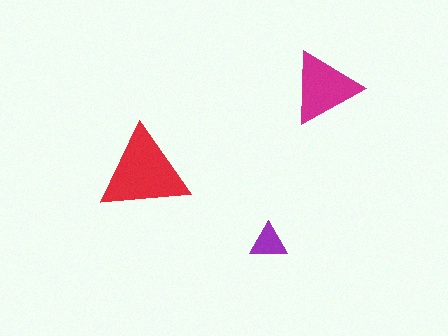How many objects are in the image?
There are 3 objects in the image.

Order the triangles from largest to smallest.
the red one, the magenta one, the purple one.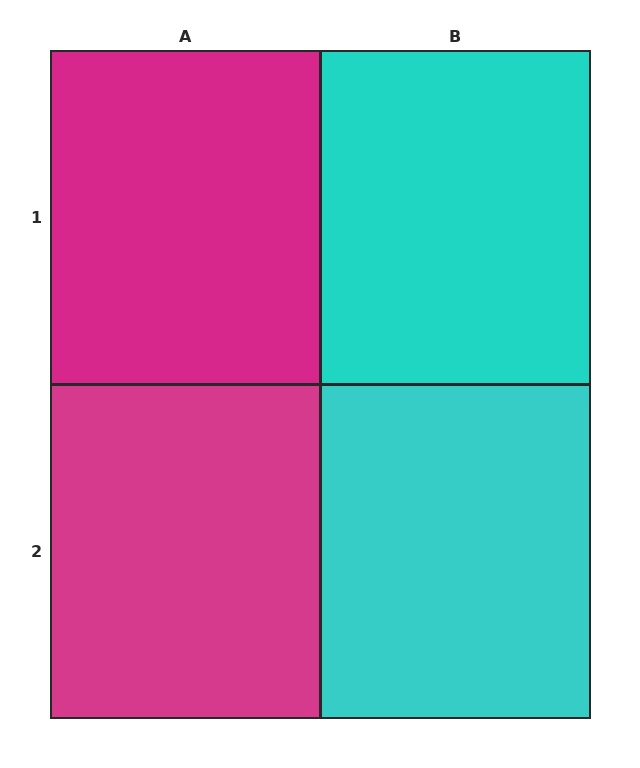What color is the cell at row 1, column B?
Cyan.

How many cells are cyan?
2 cells are cyan.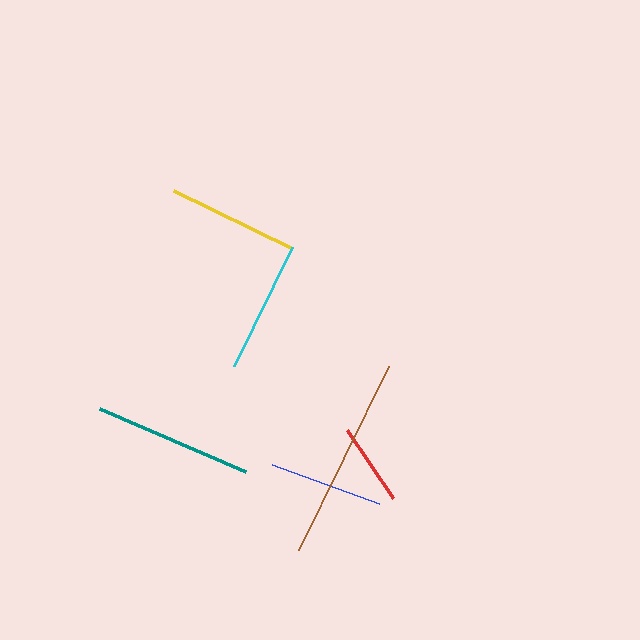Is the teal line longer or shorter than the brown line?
The brown line is longer than the teal line.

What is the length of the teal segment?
The teal segment is approximately 159 pixels long.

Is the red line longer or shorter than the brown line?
The brown line is longer than the red line.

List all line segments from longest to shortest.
From longest to shortest: brown, teal, cyan, yellow, blue, red.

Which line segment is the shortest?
The red line is the shortest at approximately 82 pixels.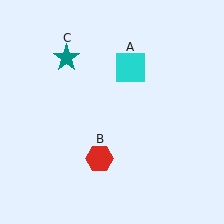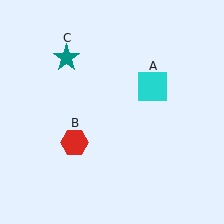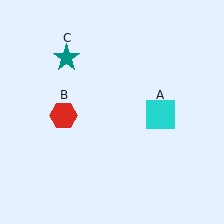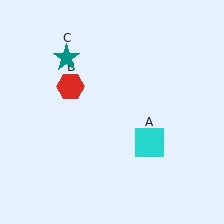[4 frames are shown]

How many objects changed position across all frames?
2 objects changed position: cyan square (object A), red hexagon (object B).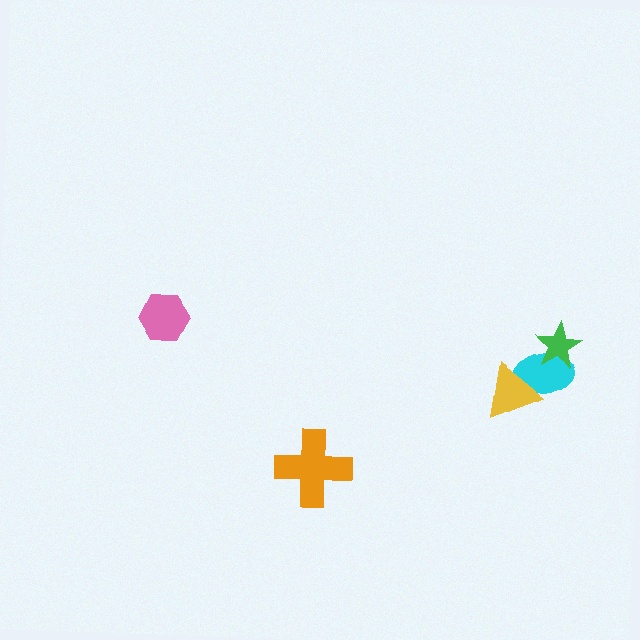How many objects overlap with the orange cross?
0 objects overlap with the orange cross.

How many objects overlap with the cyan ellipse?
2 objects overlap with the cyan ellipse.